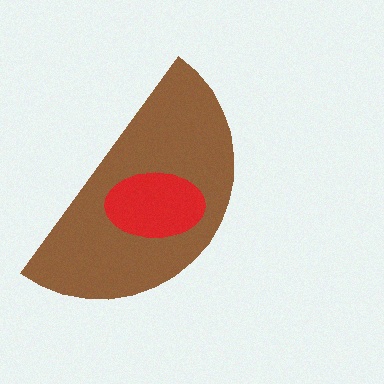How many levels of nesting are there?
2.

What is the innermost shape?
The red ellipse.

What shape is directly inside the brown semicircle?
The red ellipse.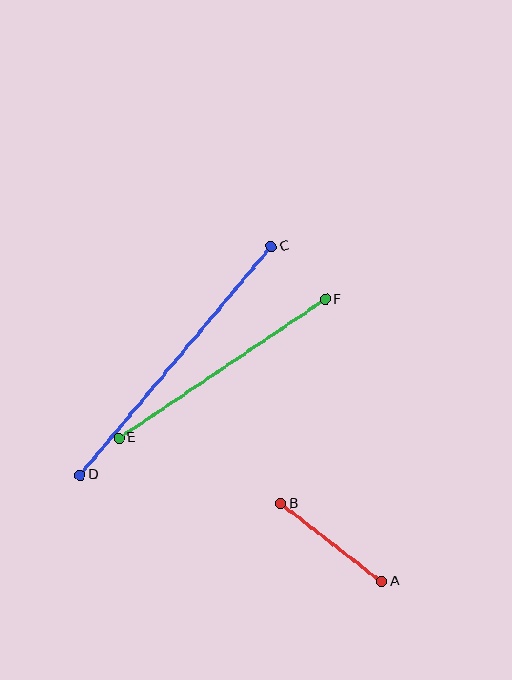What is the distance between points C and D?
The distance is approximately 298 pixels.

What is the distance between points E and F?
The distance is approximately 249 pixels.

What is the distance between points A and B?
The distance is approximately 128 pixels.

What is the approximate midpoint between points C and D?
The midpoint is at approximately (176, 361) pixels.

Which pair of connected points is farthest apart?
Points C and D are farthest apart.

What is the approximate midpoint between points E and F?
The midpoint is at approximately (222, 369) pixels.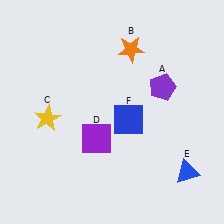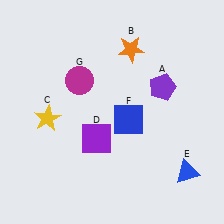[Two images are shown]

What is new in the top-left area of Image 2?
A magenta circle (G) was added in the top-left area of Image 2.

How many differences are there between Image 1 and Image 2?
There is 1 difference between the two images.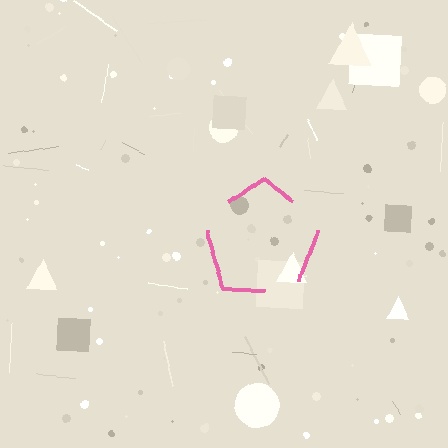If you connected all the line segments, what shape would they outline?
They would outline a pentagon.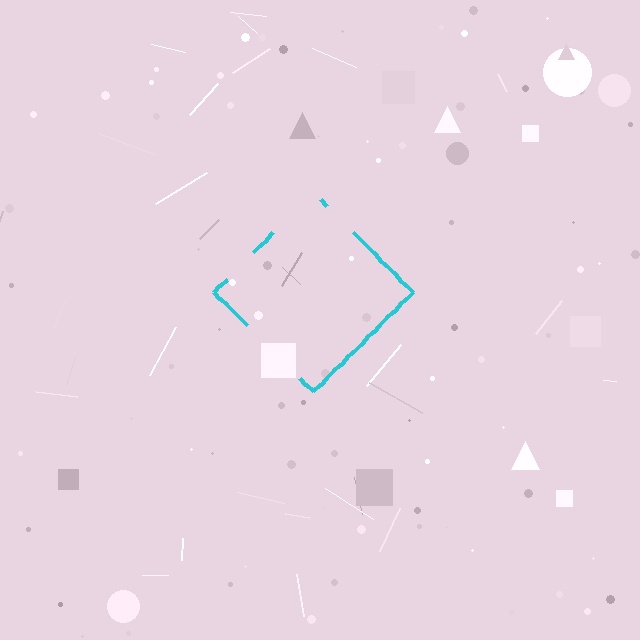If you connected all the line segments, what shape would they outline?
They would outline a diamond.